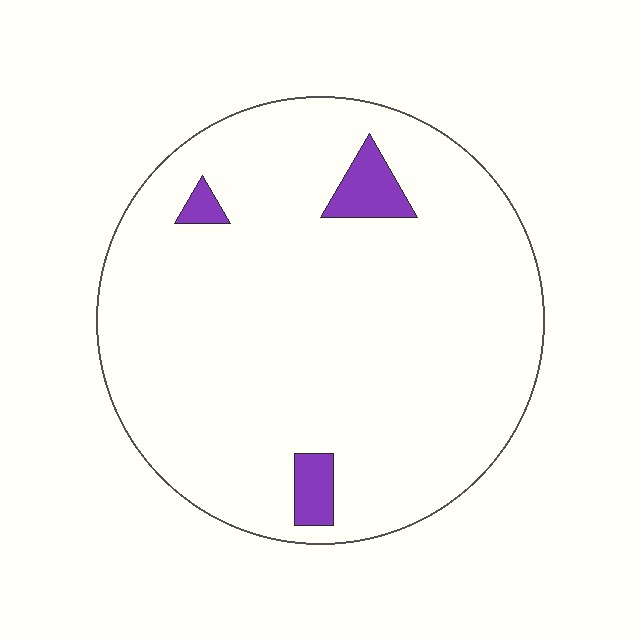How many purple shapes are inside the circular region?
3.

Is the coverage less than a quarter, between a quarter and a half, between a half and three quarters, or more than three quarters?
Less than a quarter.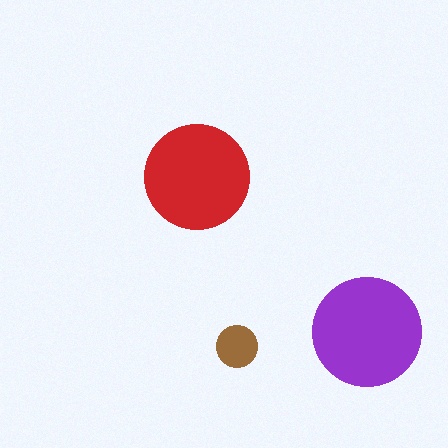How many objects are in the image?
There are 3 objects in the image.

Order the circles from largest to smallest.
the purple one, the red one, the brown one.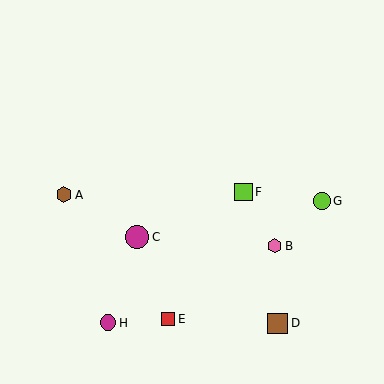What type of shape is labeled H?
Shape H is a magenta circle.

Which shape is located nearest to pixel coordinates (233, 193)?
The lime square (labeled F) at (244, 192) is nearest to that location.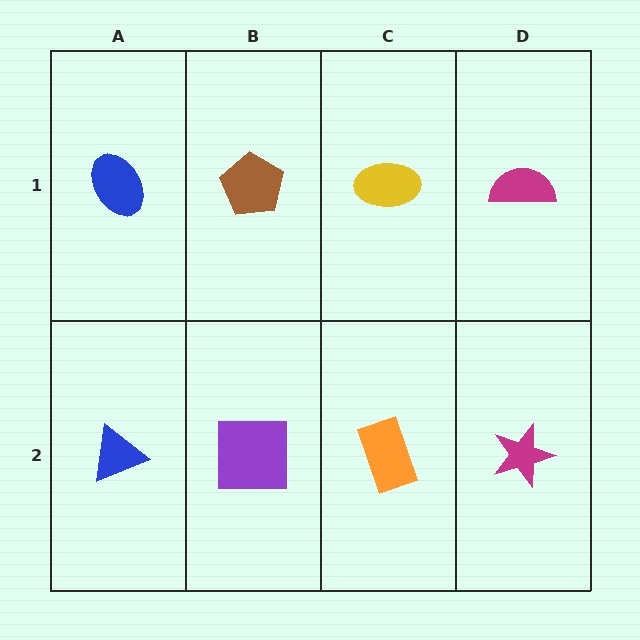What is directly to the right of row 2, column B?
An orange rectangle.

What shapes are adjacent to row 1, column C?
An orange rectangle (row 2, column C), a brown pentagon (row 1, column B), a magenta semicircle (row 1, column D).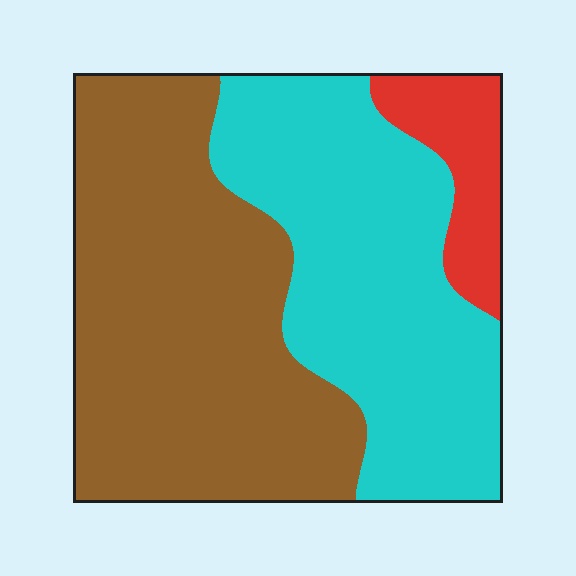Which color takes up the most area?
Brown, at roughly 50%.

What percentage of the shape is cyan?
Cyan covers roughly 40% of the shape.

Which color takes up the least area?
Red, at roughly 10%.